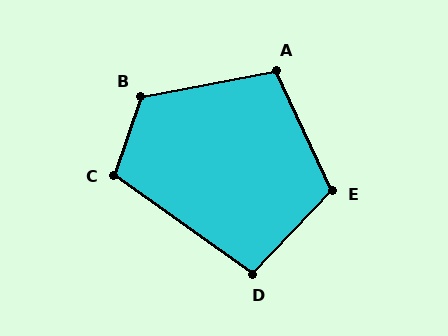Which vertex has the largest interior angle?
B, at approximately 119 degrees.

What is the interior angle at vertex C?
Approximately 107 degrees (obtuse).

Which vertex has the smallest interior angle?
D, at approximately 98 degrees.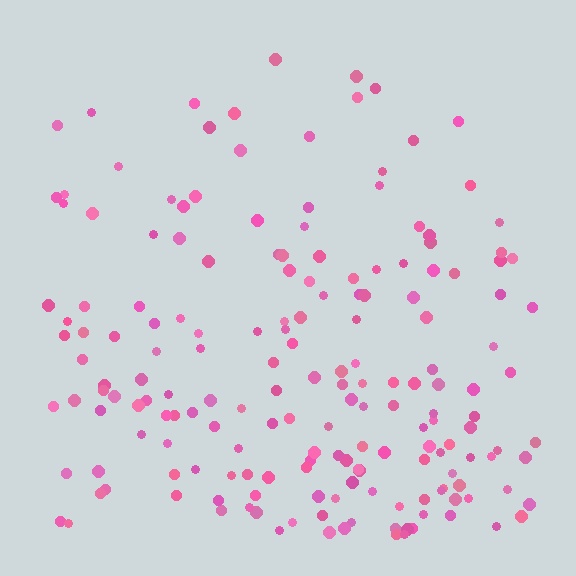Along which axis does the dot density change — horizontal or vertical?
Vertical.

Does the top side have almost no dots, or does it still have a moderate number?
Still a moderate number, just noticeably fewer than the bottom.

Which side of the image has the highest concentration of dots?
The bottom.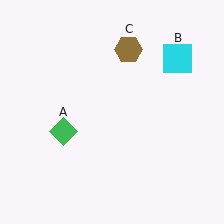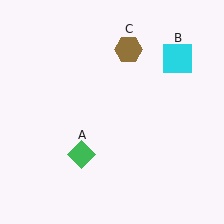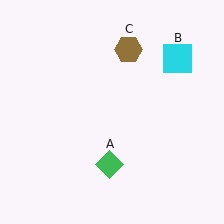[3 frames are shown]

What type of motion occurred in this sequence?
The green diamond (object A) rotated counterclockwise around the center of the scene.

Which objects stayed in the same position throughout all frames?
Cyan square (object B) and brown hexagon (object C) remained stationary.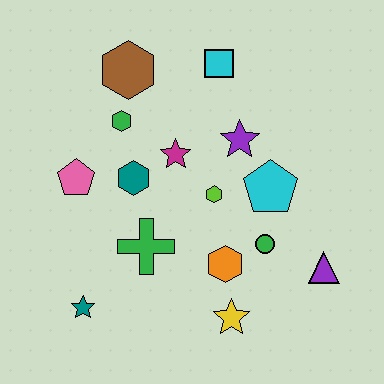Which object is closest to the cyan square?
The purple star is closest to the cyan square.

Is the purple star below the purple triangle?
No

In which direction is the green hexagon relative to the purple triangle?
The green hexagon is to the left of the purple triangle.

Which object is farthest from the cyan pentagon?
The teal star is farthest from the cyan pentagon.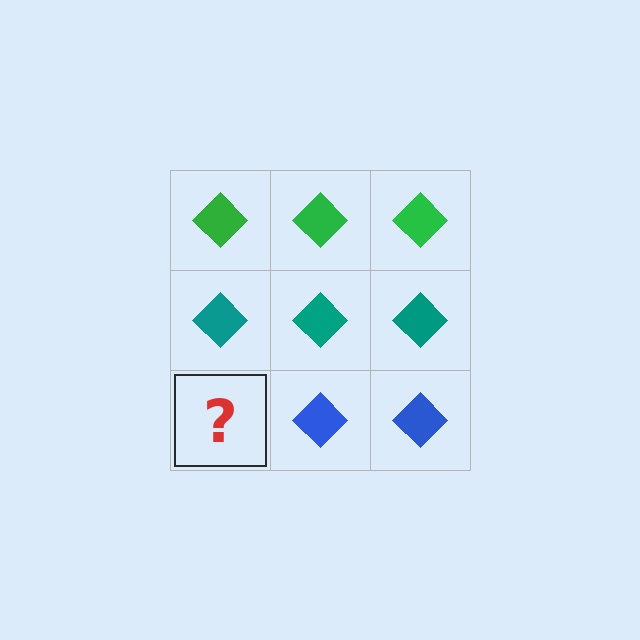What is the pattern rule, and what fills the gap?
The rule is that each row has a consistent color. The gap should be filled with a blue diamond.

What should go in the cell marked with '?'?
The missing cell should contain a blue diamond.